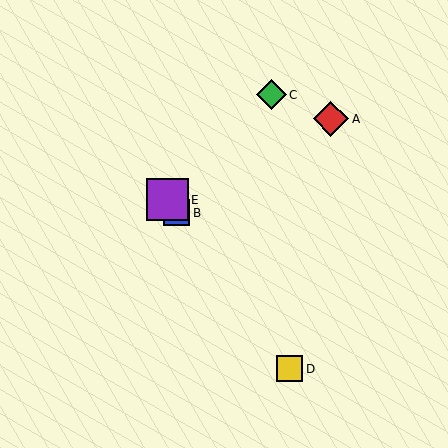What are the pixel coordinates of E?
Object E is at (167, 200).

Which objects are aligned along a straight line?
Objects B, D, E are aligned along a straight line.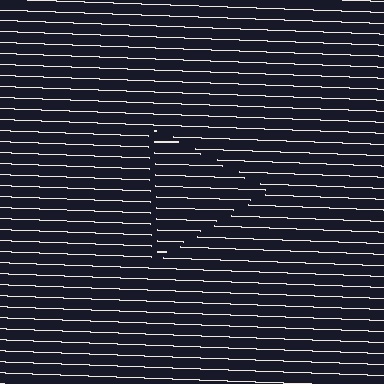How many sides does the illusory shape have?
3 sides — the line-ends trace a triangle.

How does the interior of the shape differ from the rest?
The interior of the shape contains the same grating, shifted by half a period — the contour is defined by the phase discontinuity where line-ends from the inner and outer gratings abut.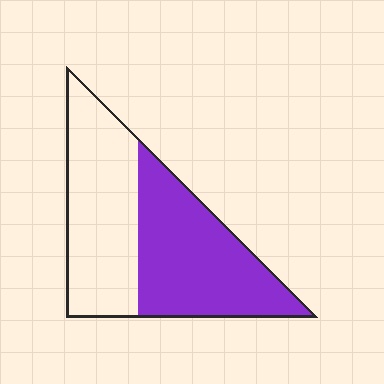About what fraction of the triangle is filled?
About one half (1/2).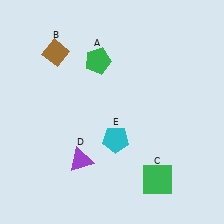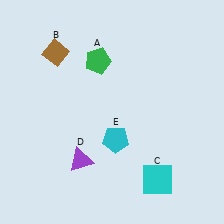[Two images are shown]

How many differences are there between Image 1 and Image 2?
There is 1 difference between the two images.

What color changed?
The square (C) changed from green in Image 1 to cyan in Image 2.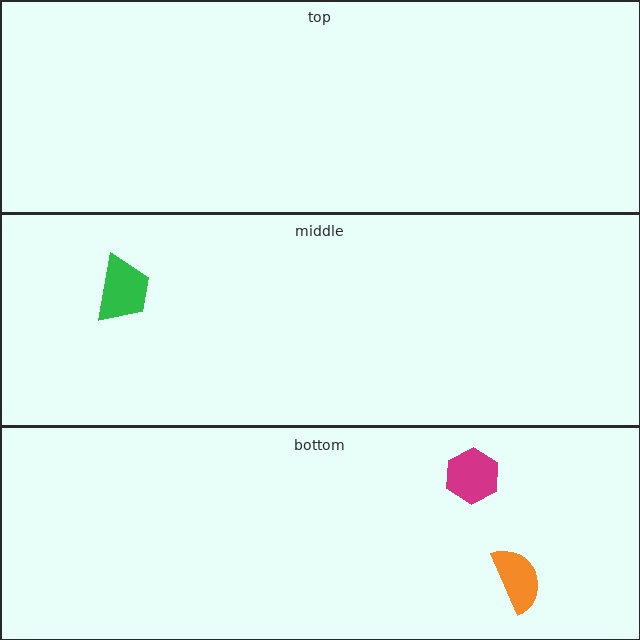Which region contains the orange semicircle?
The bottom region.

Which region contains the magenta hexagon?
The bottom region.